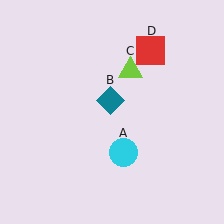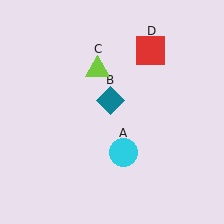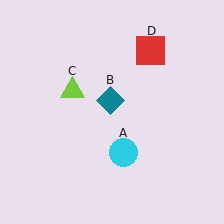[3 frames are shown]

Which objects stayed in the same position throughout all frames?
Cyan circle (object A) and teal diamond (object B) and red square (object D) remained stationary.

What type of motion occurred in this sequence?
The lime triangle (object C) rotated counterclockwise around the center of the scene.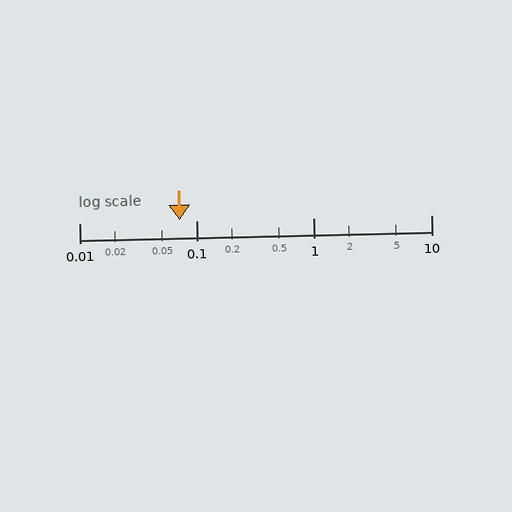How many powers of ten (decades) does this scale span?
The scale spans 3 decades, from 0.01 to 10.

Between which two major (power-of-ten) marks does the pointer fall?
The pointer is between 0.01 and 0.1.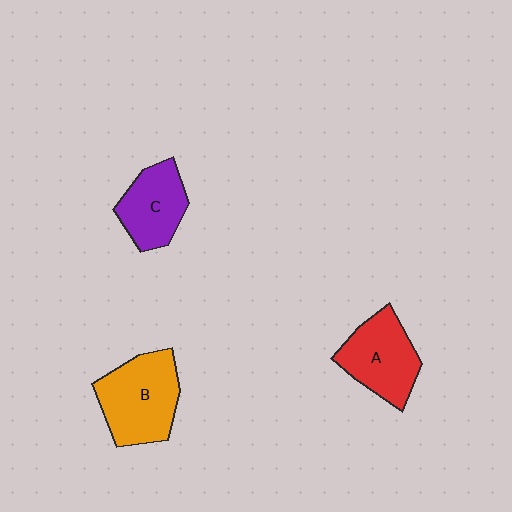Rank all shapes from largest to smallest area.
From largest to smallest: B (orange), A (red), C (purple).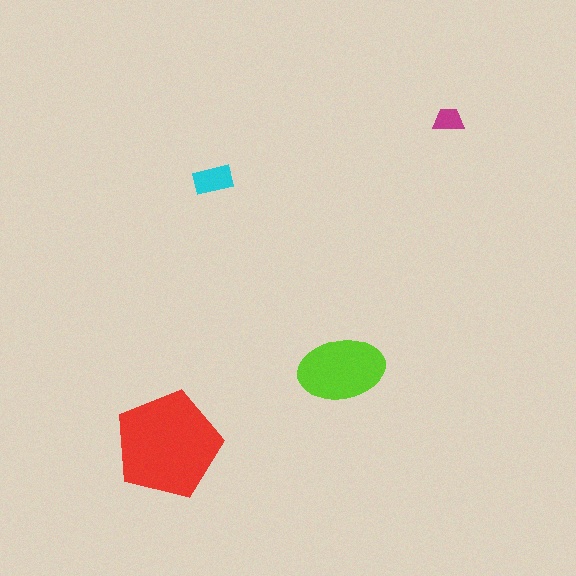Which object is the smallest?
The magenta trapezoid.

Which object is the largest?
The red pentagon.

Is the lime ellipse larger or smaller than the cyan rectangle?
Larger.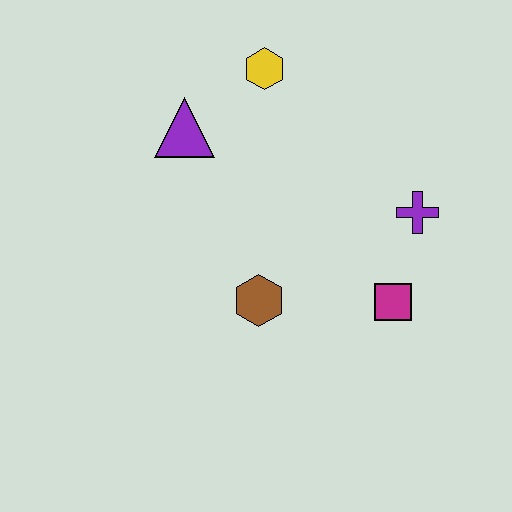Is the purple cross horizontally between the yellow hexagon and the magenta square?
No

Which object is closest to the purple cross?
The magenta square is closest to the purple cross.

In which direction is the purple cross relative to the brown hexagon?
The purple cross is to the right of the brown hexagon.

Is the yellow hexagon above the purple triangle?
Yes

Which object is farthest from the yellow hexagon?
The magenta square is farthest from the yellow hexagon.